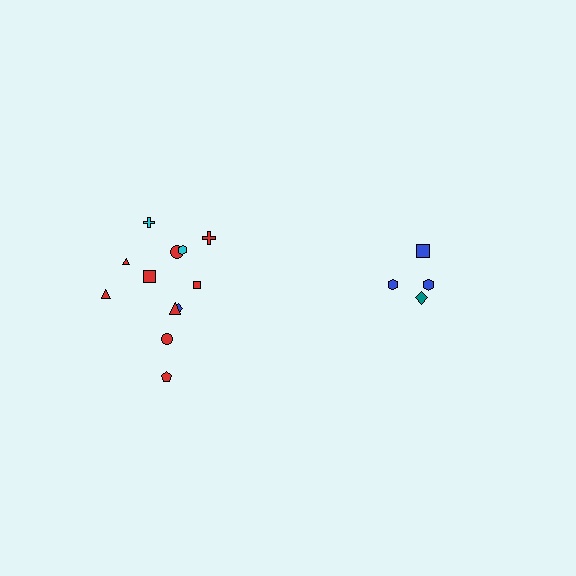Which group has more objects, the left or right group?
The left group.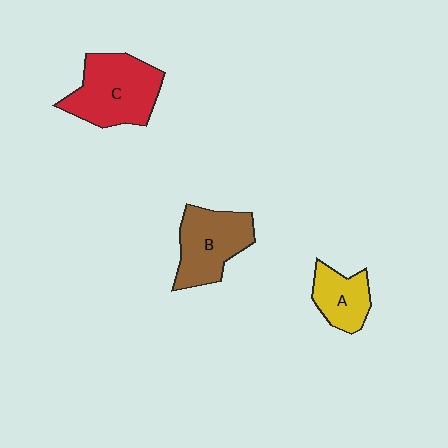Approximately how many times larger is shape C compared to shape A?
Approximately 1.8 times.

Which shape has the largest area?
Shape C (red).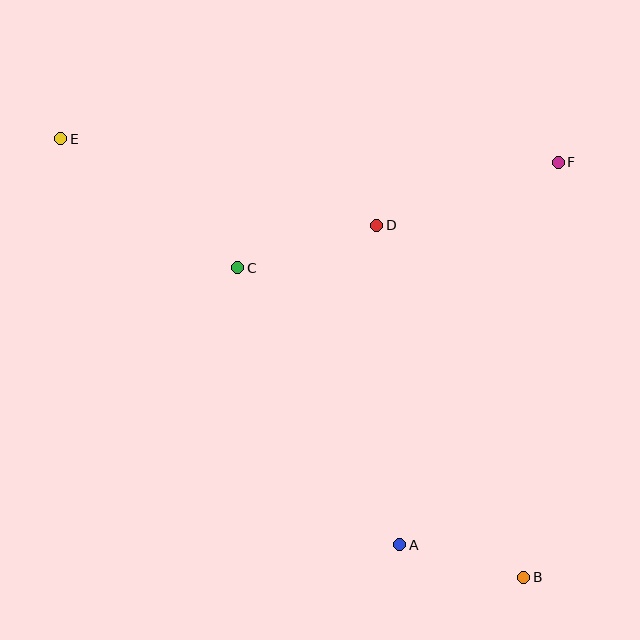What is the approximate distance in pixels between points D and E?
The distance between D and E is approximately 328 pixels.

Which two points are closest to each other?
Points A and B are closest to each other.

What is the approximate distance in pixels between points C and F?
The distance between C and F is approximately 337 pixels.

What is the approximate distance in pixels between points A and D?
The distance between A and D is approximately 321 pixels.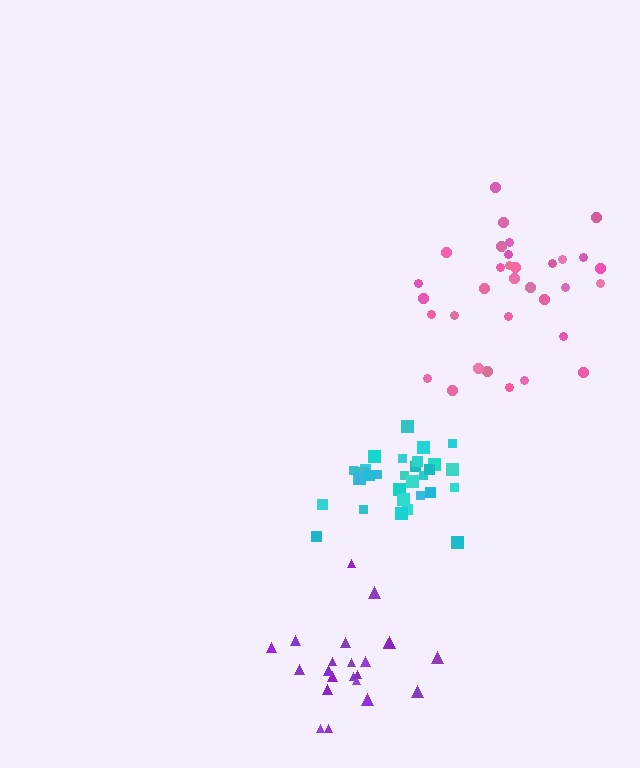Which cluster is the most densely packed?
Cyan.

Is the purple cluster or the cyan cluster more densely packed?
Cyan.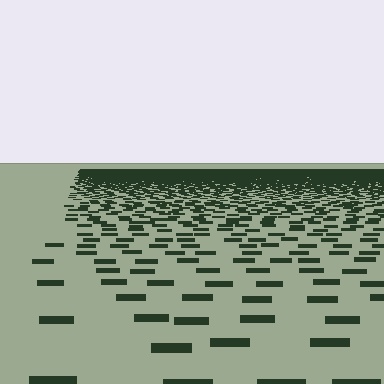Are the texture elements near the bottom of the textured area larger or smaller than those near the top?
Larger. Near the bottom, elements are closer to the viewer and appear at a bigger on-screen size.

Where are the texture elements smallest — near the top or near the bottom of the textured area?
Near the top.